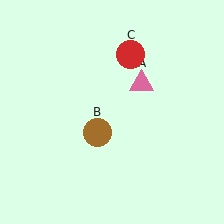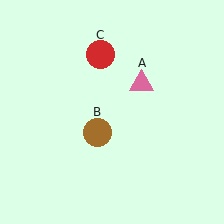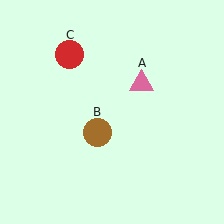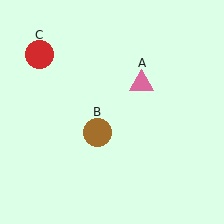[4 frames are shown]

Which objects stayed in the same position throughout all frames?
Pink triangle (object A) and brown circle (object B) remained stationary.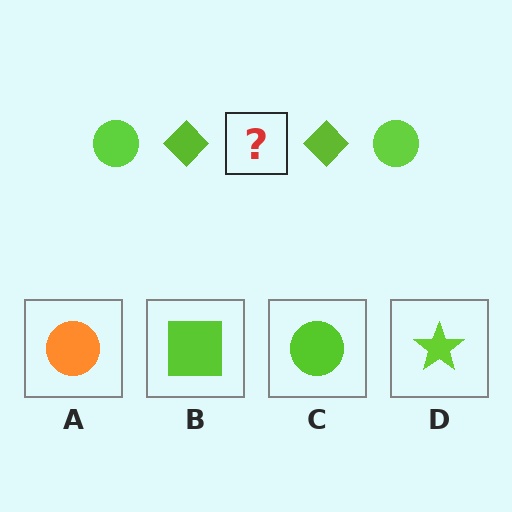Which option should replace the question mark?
Option C.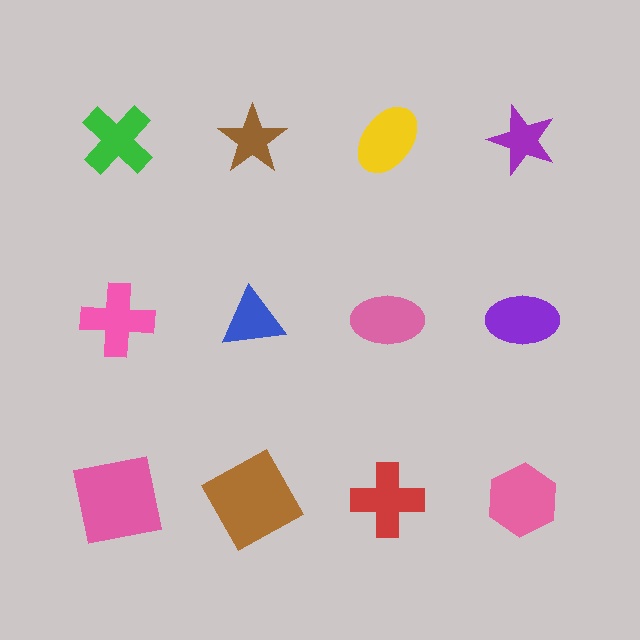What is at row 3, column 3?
A red cross.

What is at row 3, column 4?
A pink hexagon.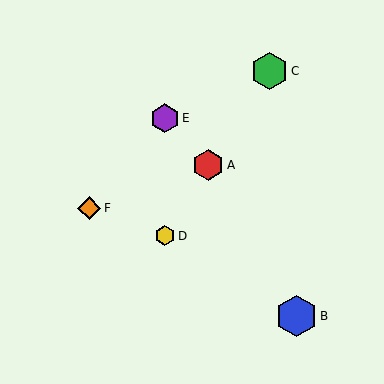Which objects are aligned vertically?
Objects D, E are aligned vertically.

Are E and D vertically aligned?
Yes, both are at x≈165.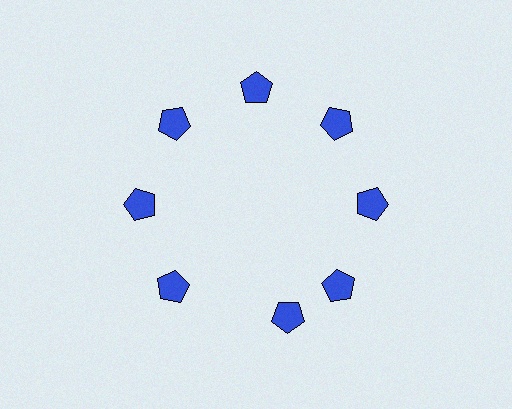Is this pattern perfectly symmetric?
No. The 8 blue pentagons are arranged in a ring, but one element near the 6 o'clock position is rotated out of alignment along the ring, breaking the 8-fold rotational symmetry.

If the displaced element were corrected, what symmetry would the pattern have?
It would have 8-fold rotational symmetry — the pattern would map onto itself every 45 degrees.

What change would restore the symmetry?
The symmetry would be restored by rotating it back into even spacing with its neighbors so that all 8 pentagons sit at equal angles and equal distance from the center.